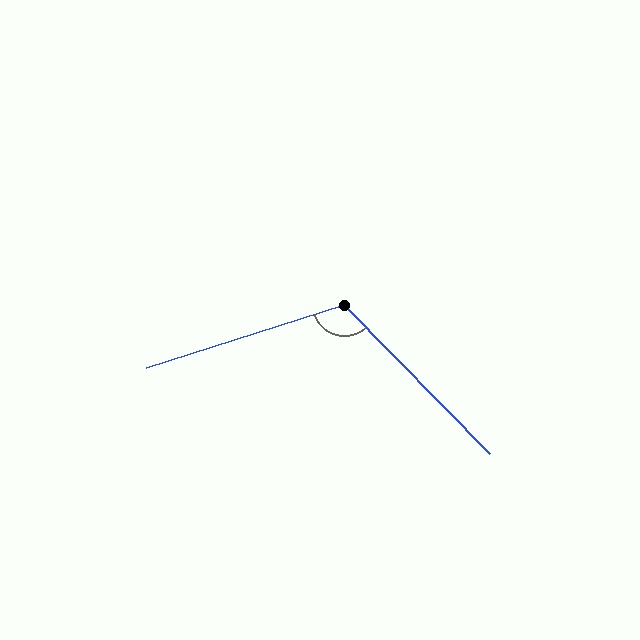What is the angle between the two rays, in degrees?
Approximately 117 degrees.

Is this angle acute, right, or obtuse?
It is obtuse.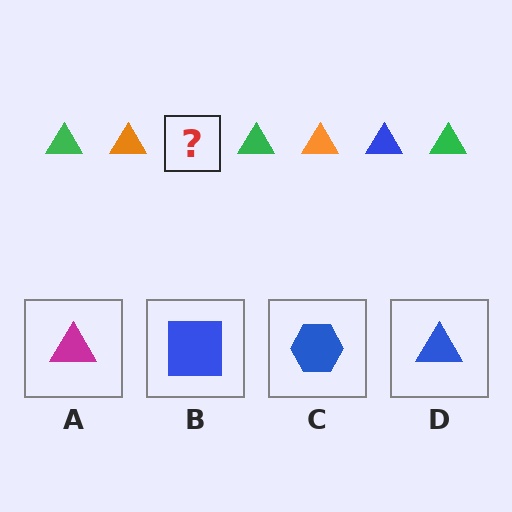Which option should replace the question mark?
Option D.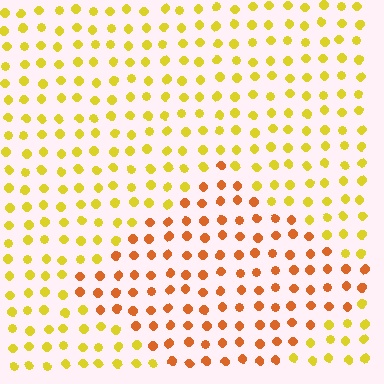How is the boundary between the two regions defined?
The boundary is defined purely by a slight shift in hue (about 36 degrees). Spacing, size, and orientation are identical on both sides.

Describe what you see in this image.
The image is filled with small yellow elements in a uniform arrangement. A diamond-shaped region is visible where the elements are tinted to a slightly different hue, forming a subtle color boundary.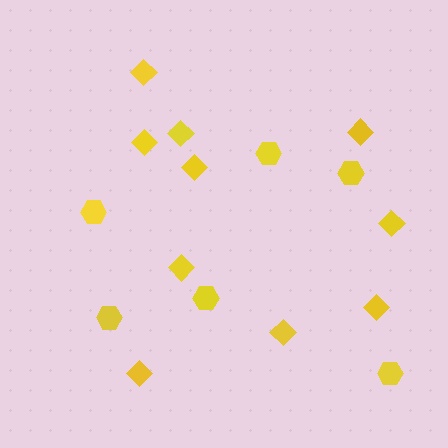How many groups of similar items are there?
There are 2 groups: one group of hexagons (6) and one group of diamonds (10).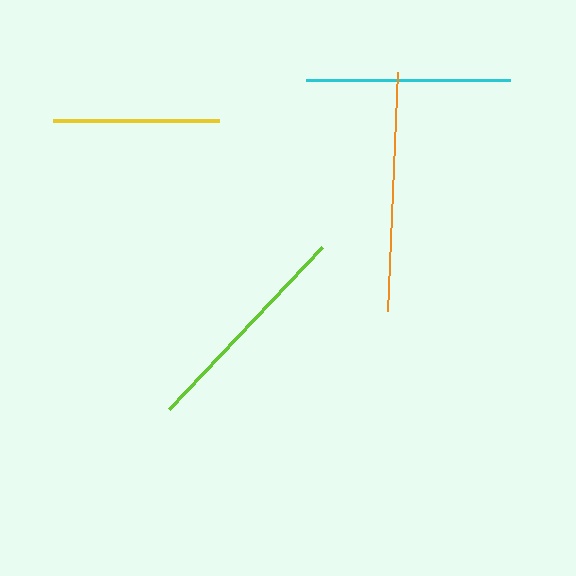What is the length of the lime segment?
The lime segment is approximately 223 pixels long.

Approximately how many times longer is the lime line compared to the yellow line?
The lime line is approximately 1.3 times the length of the yellow line.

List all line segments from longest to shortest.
From longest to shortest: orange, lime, cyan, yellow.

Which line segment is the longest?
The orange line is the longest at approximately 239 pixels.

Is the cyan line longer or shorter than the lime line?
The lime line is longer than the cyan line.